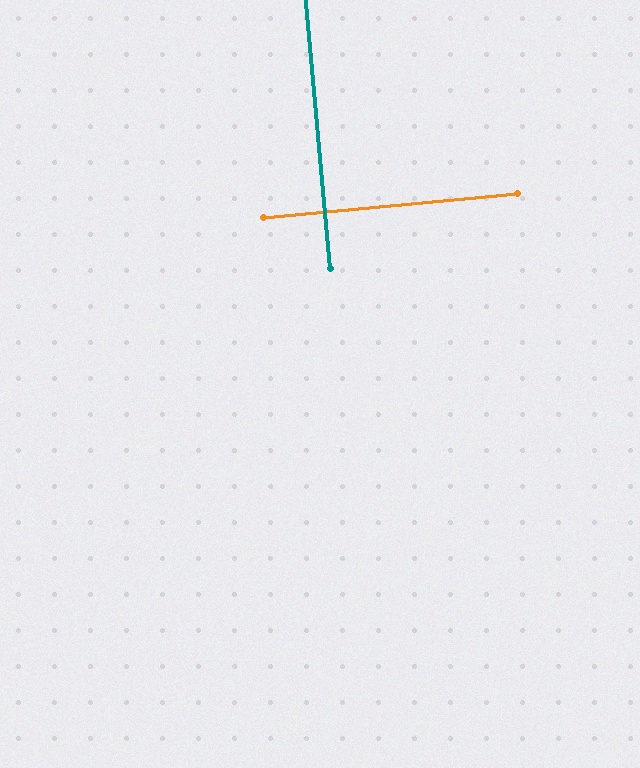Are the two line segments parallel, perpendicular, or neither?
Perpendicular — they meet at approximately 90°.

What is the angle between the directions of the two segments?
Approximately 90 degrees.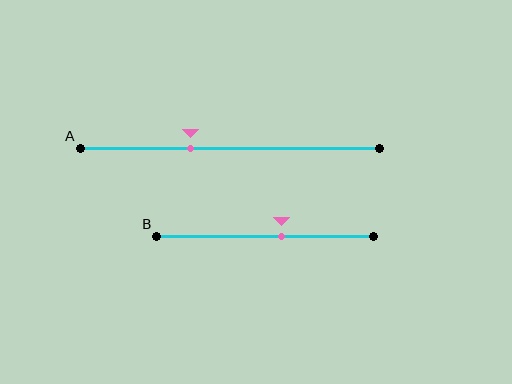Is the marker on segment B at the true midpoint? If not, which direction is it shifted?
No, the marker on segment B is shifted to the right by about 8% of the segment length.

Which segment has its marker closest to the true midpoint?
Segment B has its marker closest to the true midpoint.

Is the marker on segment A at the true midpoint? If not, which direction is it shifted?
No, the marker on segment A is shifted to the left by about 13% of the segment length.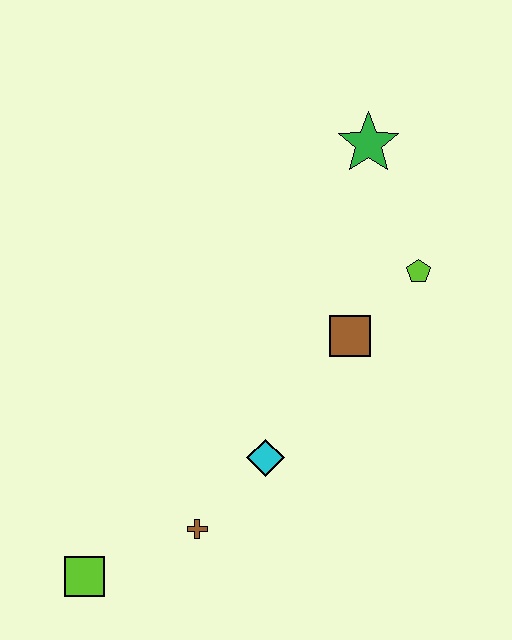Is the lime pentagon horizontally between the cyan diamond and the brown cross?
No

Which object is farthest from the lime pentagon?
The lime square is farthest from the lime pentagon.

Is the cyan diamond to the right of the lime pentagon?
No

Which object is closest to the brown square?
The lime pentagon is closest to the brown square.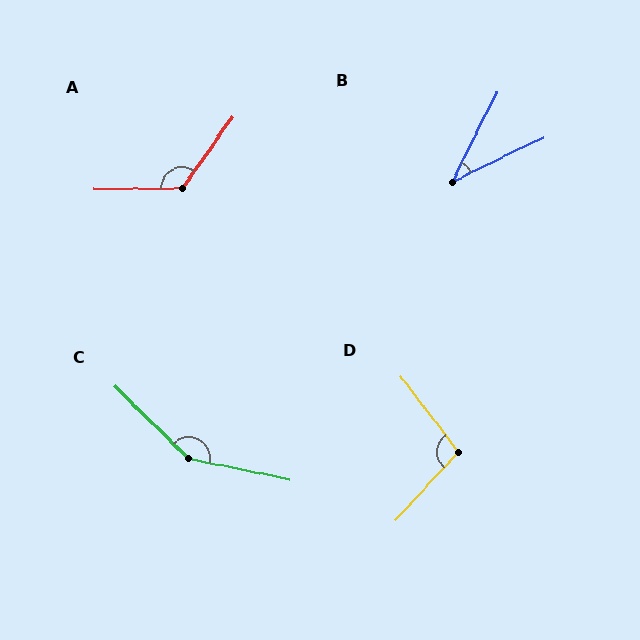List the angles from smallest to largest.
B (37°), D (100°), A (126°), C (148°).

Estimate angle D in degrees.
Approximately 100 degrees.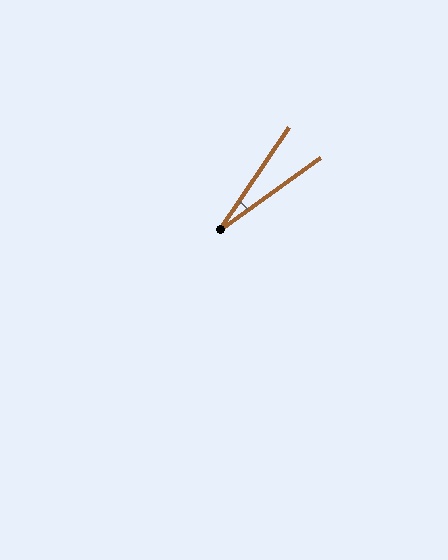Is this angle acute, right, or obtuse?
It is acute.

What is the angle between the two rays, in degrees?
Approximately 20 degrees.